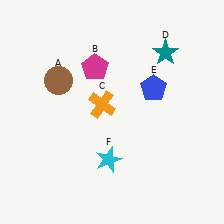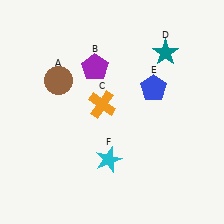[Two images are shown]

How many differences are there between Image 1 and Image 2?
There is 1 difference between the two images.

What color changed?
The pentagon (B) changed from magenta in Image 1 to purple in Image 2.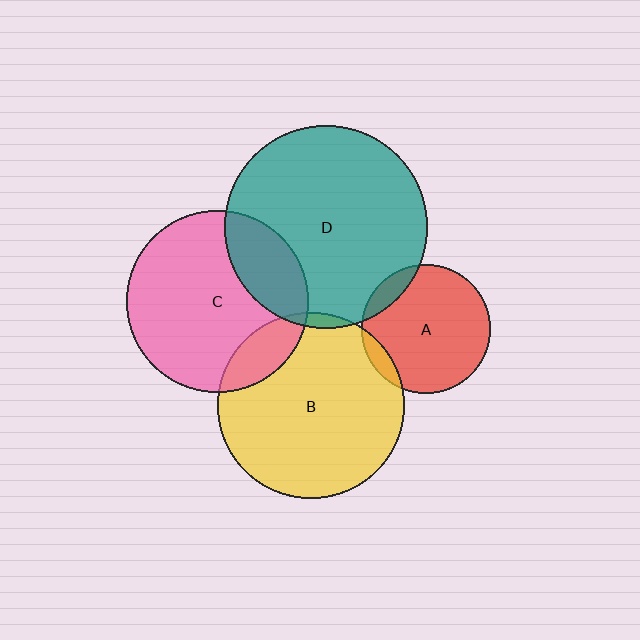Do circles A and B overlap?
Yes.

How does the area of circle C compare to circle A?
Approximately 2.0 times.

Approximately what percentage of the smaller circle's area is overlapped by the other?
Approximately 5%.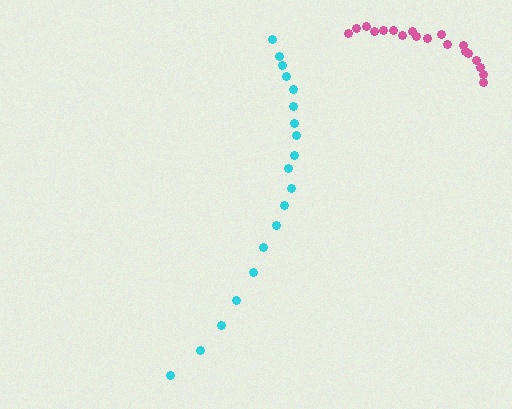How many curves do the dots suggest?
There are 2 distinct paths.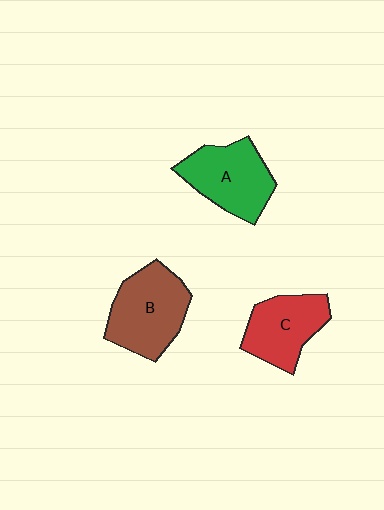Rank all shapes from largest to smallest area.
From largest to smallest: B (brown), A (green), C (red).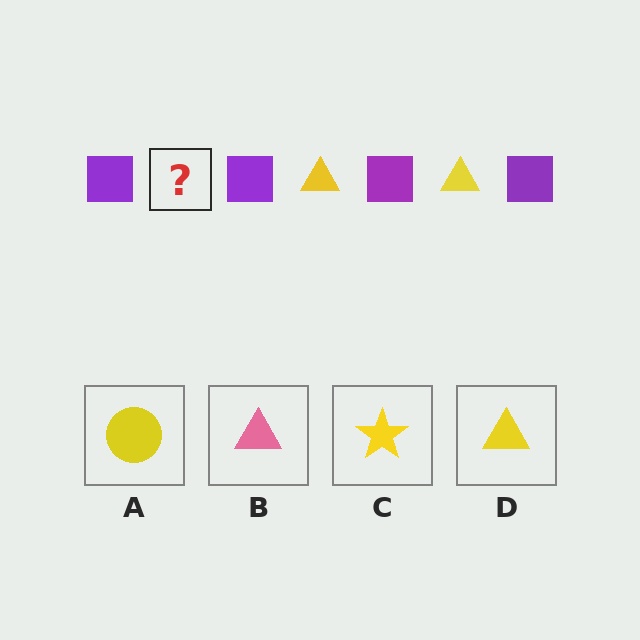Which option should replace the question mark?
Option D.